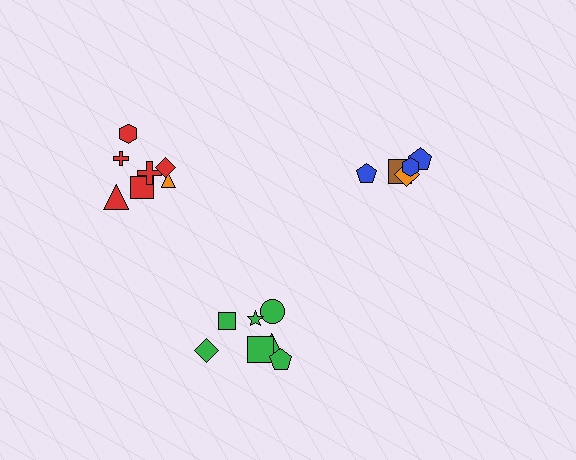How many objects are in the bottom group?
There are 7 objects.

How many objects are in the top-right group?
There are 5 objects.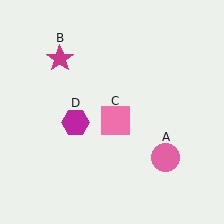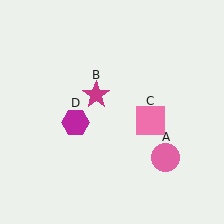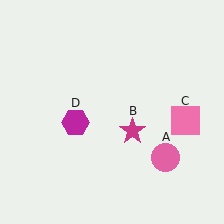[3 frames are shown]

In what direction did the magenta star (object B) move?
The magenta star (object B) moved down and to the right.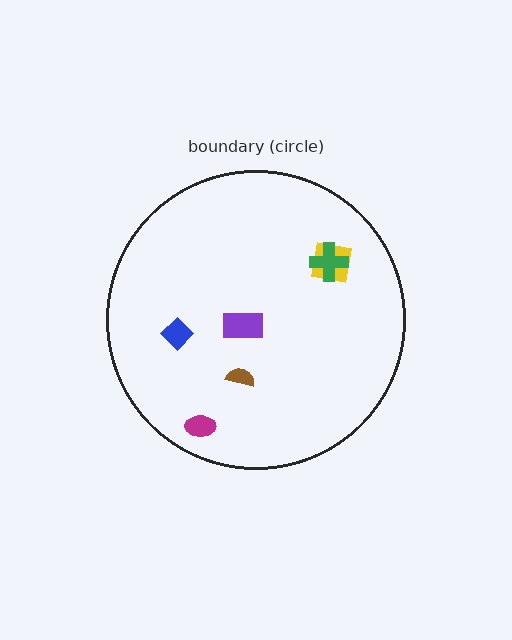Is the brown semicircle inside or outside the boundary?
Inside.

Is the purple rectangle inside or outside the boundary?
Inside.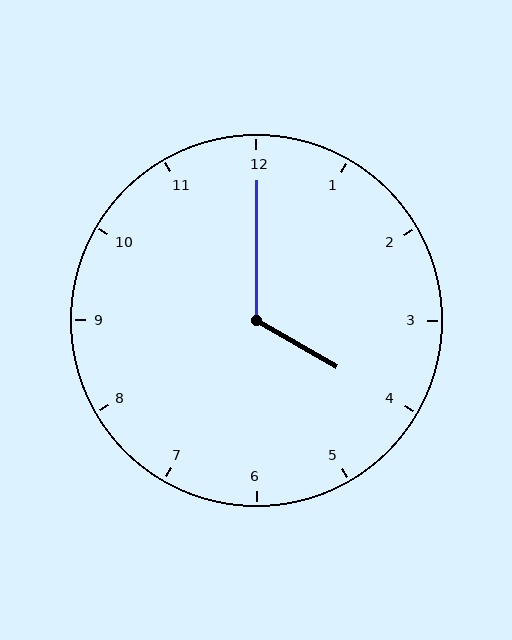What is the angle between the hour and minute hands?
Approximately 120 degrees.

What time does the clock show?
4:00.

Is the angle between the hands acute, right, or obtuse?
It is obtuse.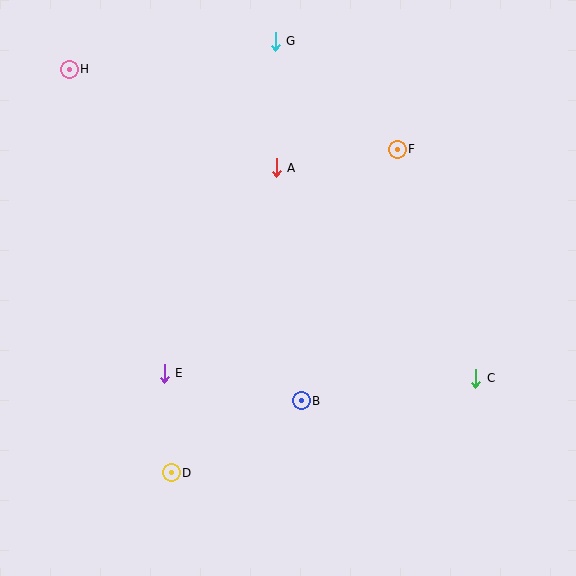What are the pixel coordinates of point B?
Point B is at (301, 401).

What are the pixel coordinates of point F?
Point F is at (397, 149).